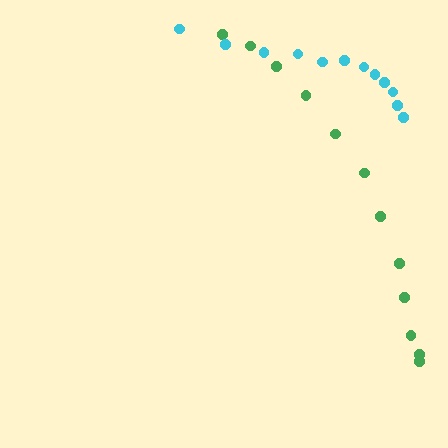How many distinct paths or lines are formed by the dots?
There are 2 distinct paths.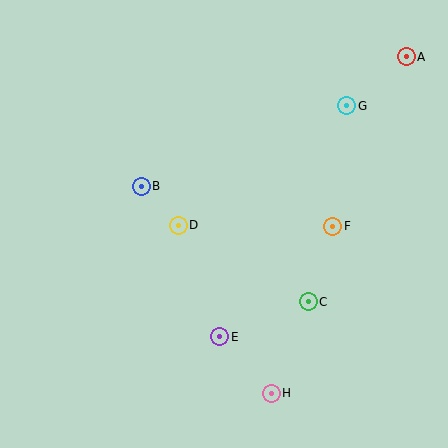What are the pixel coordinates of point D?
Point D is at (178, 225).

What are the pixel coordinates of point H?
Point H is at (271, 393).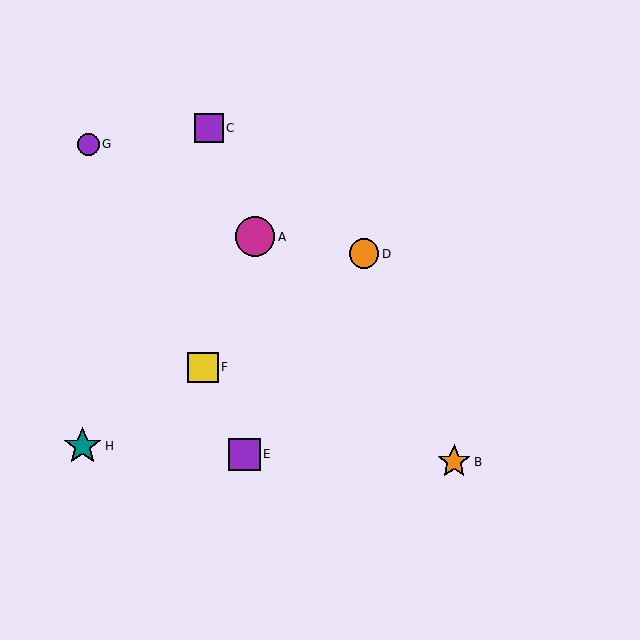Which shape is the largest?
The magenta circle (labeled A) is the largest.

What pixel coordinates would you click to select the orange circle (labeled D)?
Click at (364, 254) to select the orange circle D.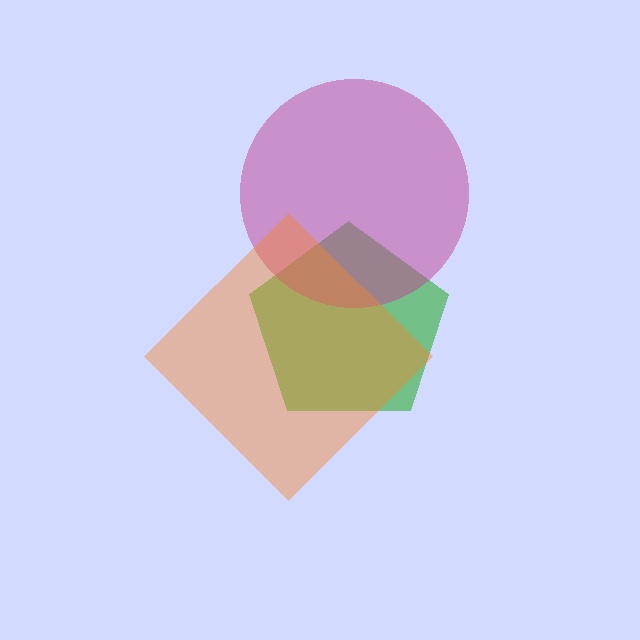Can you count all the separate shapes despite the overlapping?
Yes, there are 3 separate shapes.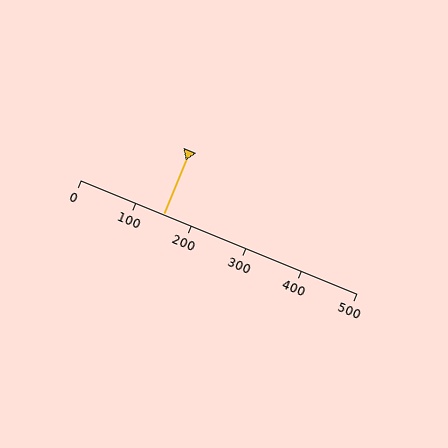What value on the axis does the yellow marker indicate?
The marker indicates approximately 150.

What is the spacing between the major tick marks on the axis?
The major ticks are spaced 100 apart.